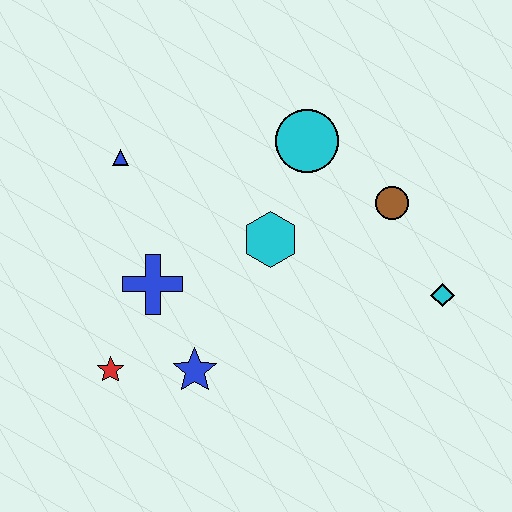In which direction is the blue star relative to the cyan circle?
The blue star is below the cyan circle.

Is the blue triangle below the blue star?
No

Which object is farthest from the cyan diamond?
The blue triangle is farthest from the cyan diamond.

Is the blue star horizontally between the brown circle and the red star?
Yes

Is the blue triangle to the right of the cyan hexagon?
No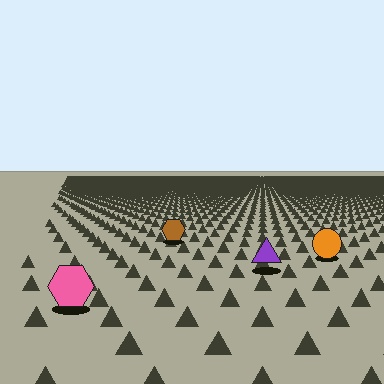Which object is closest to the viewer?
The pink hexagon is closest. The texture marks near it are larger and more spread out.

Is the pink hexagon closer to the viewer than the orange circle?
Yes. The pink hexagon is closer — you can tell from the texture gradient: the ground texture is coarser near it.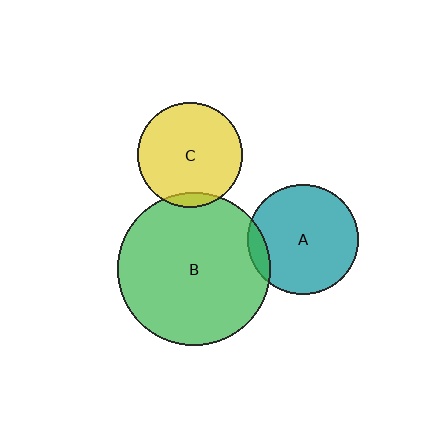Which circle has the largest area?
Circle B (green).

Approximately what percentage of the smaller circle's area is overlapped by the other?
Approximately 5%.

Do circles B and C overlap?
Yes.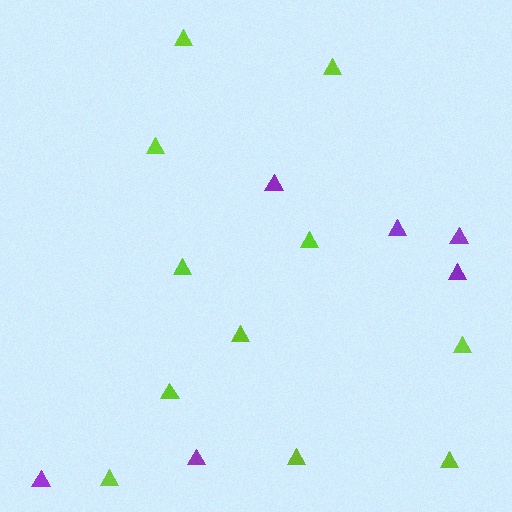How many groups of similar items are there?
There are 2 groups: one group of lime triangles (11) and one group of purple triangles (6).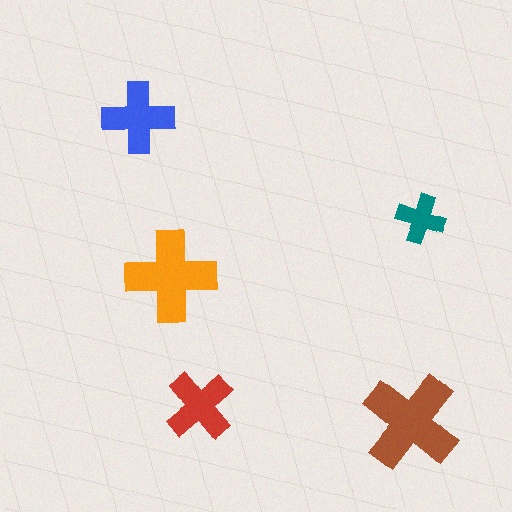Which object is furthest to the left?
The blue cross is leftmost.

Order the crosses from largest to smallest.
the brown one, the orange one, the blue one, the red one, the teal one.